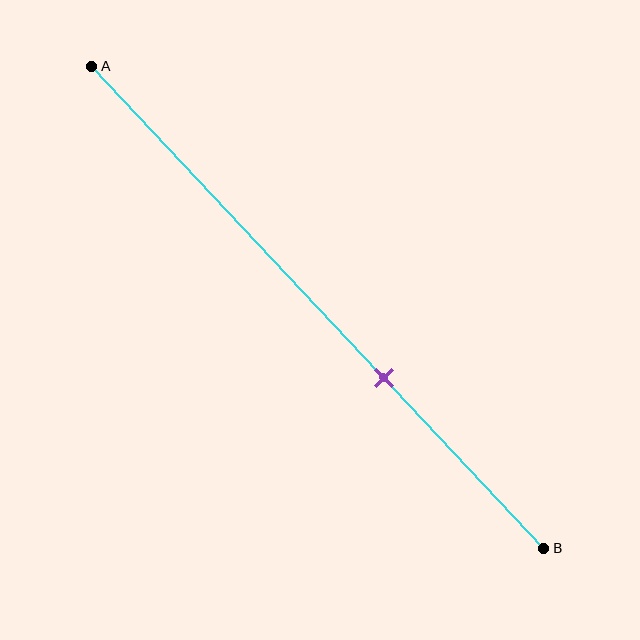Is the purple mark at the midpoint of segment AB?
No, the mark is at about 65% from A, not at the 50% midpoint.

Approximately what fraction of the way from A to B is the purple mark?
The purple mark is approximately 65% of the way from A to B.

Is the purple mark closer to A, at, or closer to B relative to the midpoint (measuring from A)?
The purple mark is closer to point B than the midpoint of segment AB.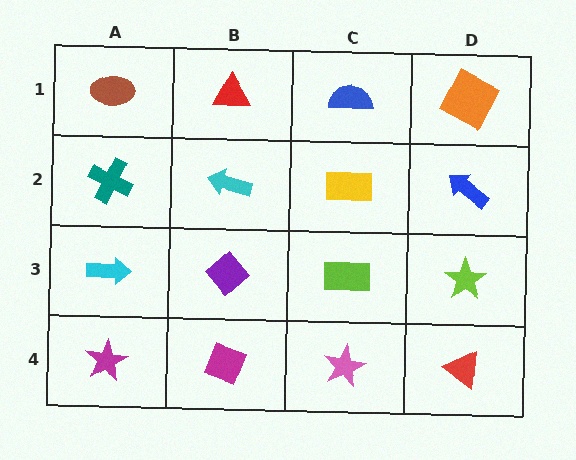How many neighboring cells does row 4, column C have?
3.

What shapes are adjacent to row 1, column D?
A blue arrow (row 2, column D), a blue semicircle (row 1, column C).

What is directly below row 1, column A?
A teal cross.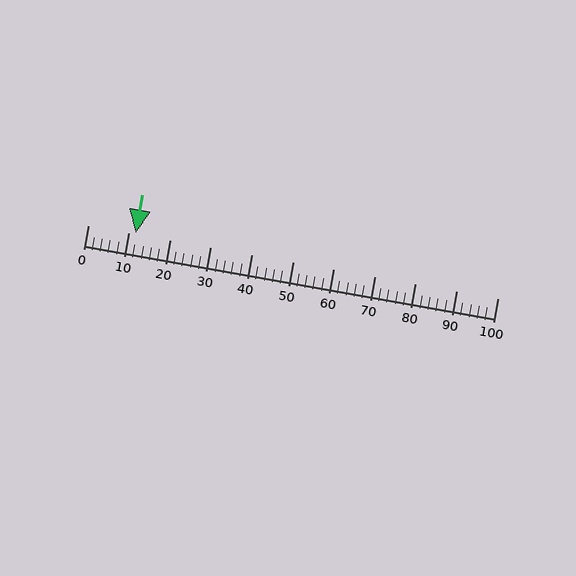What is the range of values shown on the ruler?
The ruler shows values from 0 to 100.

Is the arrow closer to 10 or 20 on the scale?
The arrow is closer to 10.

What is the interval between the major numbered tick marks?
The major tick marks are spaced 10 units apart.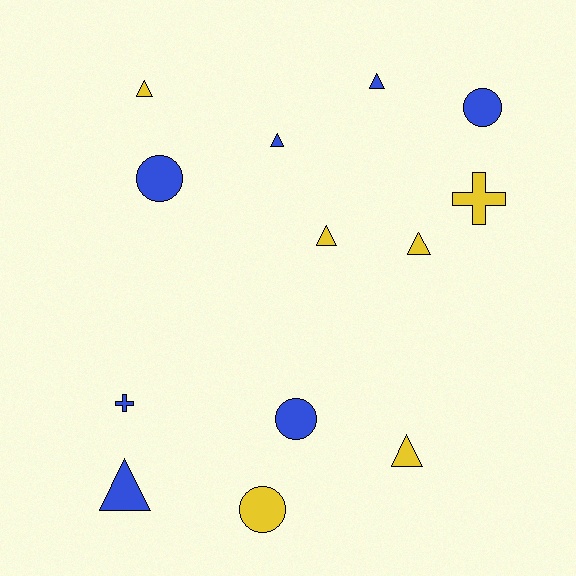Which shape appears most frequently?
Triangle, with 7 objects.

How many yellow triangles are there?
There are 4 yellow triangles.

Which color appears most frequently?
Blue, with 7 objects.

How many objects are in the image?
There are 13 objects.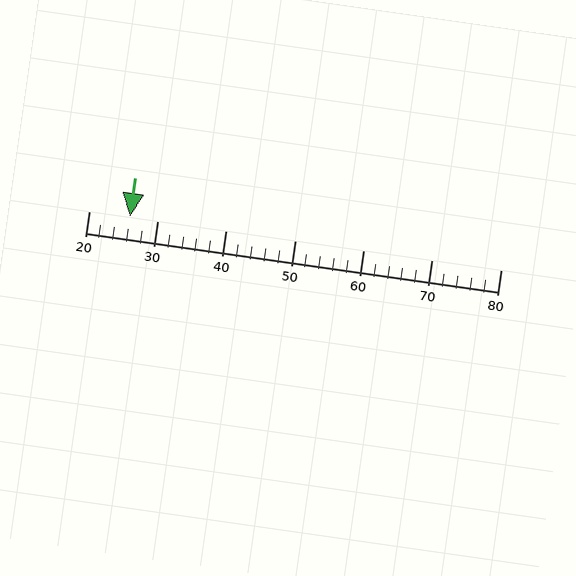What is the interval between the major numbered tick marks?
The major tick marks are spaced 10 units apart.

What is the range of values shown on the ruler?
The ruler shows values from 20 to 80.